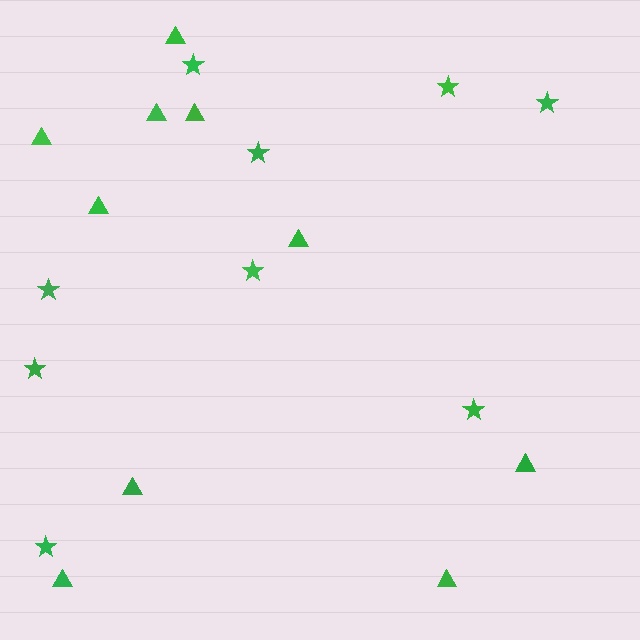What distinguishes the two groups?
There are 2 groups: one group of triangles (10) and one group of stars (9).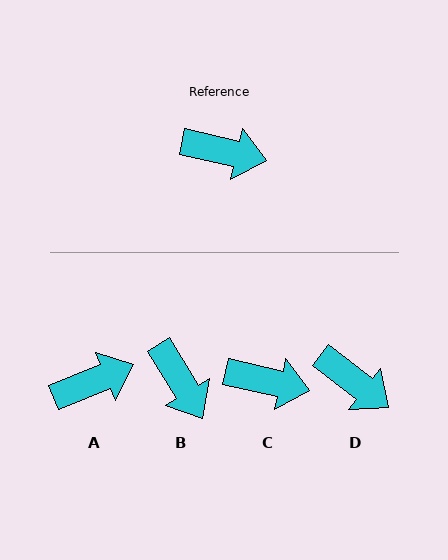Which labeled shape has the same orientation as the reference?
C.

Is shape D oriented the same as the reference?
No, it is off by about 24 degrees.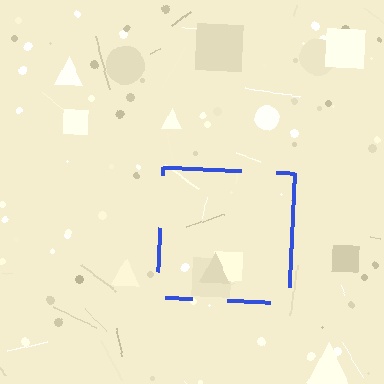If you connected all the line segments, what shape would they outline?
They would outline a square.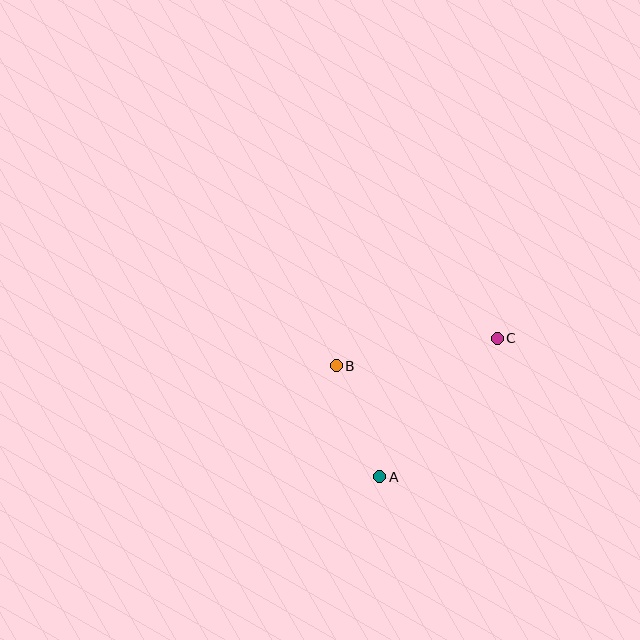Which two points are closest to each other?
Points A and B are closest to each other.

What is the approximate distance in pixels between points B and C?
The distance between B and C is approximately 164 pixels.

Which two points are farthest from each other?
Points A and C are farthest from each other.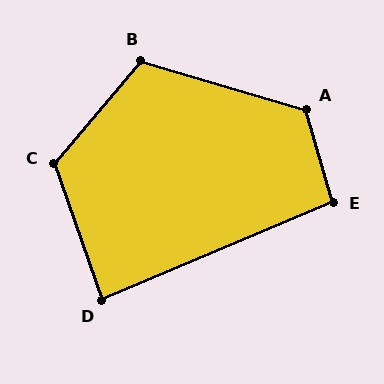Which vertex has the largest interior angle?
A, at approximately 122 degrees.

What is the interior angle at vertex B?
Approximately 114 degrees (obtuse).